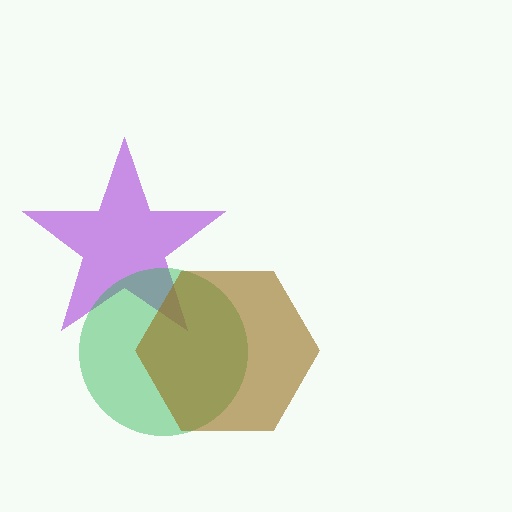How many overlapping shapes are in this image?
There are 3 overlapping shapes in the image.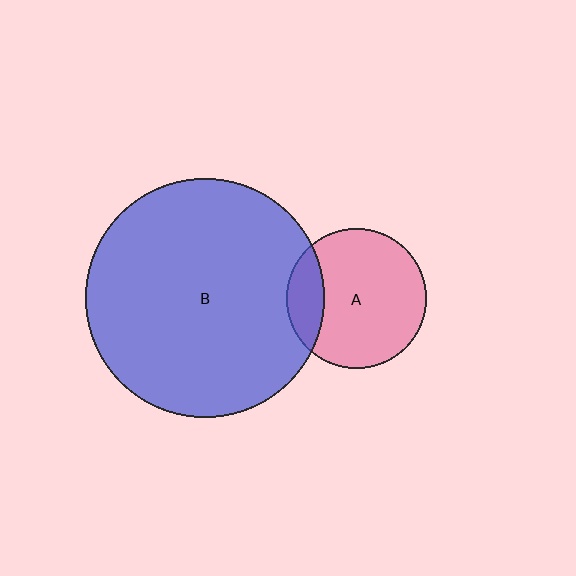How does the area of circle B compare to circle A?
Approximately 2.9 times.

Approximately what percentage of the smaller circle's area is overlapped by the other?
Approximately 20%.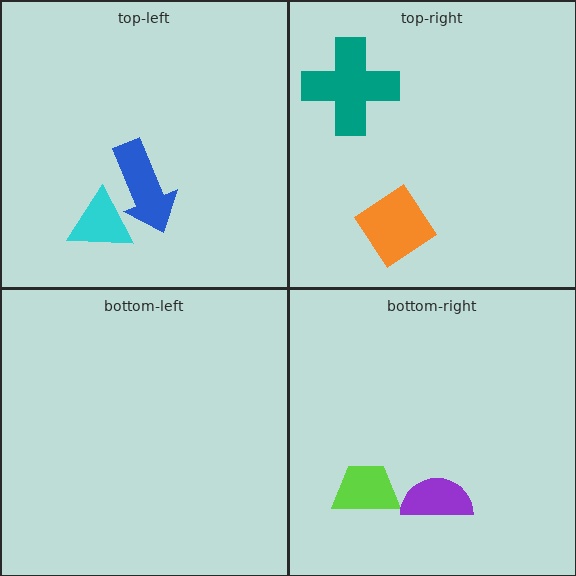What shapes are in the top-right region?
The orange diamond, the teal cross.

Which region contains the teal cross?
The top-right region.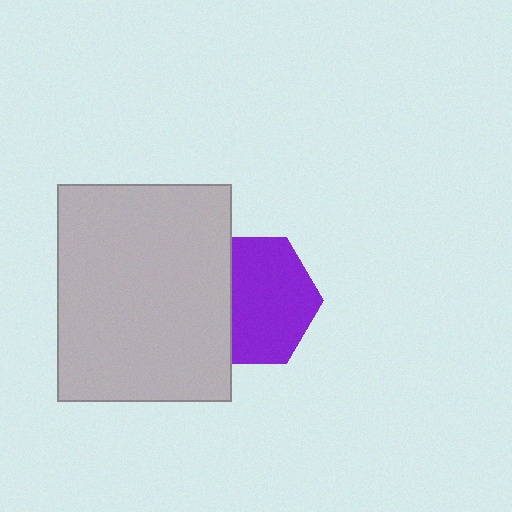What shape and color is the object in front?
The object in front is a light gray rectangle.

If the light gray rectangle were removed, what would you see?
You would see the complete purple hexagon.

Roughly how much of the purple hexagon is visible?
Most of it is visible (roughly 67%).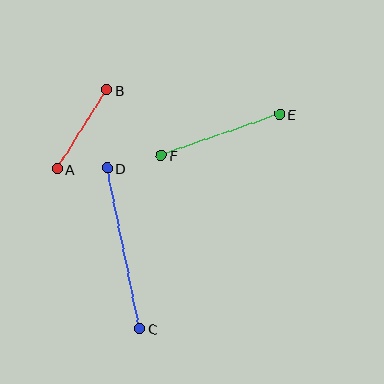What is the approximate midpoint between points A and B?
The midpoint is at approximately (82, 129) pixels.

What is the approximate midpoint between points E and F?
The midpoint is at approximately (220, 135) pixels.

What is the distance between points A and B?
The distance is approximately 94 pixels.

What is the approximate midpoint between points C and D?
The midpoint is at approximately (124, 248) pixels.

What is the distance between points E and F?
The distance is approximately 125 pixels.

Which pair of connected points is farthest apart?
Points C and D are farthest apart.